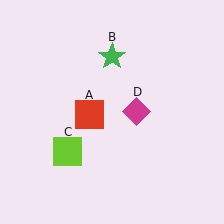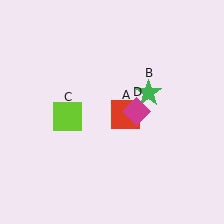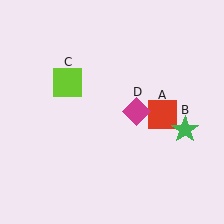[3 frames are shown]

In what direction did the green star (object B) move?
The green star (object B) moved down and to the right.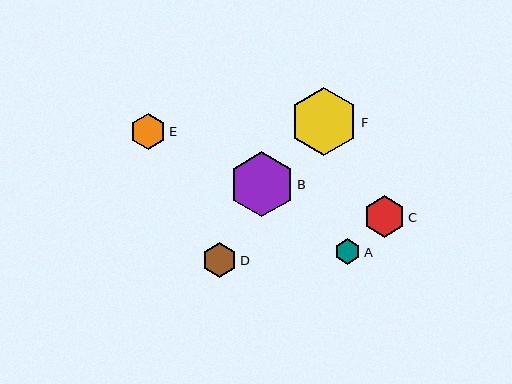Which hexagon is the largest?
Hexagon F is the largest with a size of approximately 68 pixels.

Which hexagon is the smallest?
Hexagon A is the smallest with a size of approximately 25 pixels.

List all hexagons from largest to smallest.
From largest to smallest: F, B, C, E, D, A.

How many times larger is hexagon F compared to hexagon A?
Hexagon F is approximately 2.7 times the size of hexagon A.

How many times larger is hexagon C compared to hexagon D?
Hexagon C is approximately 1.2 times the size of hexagon D.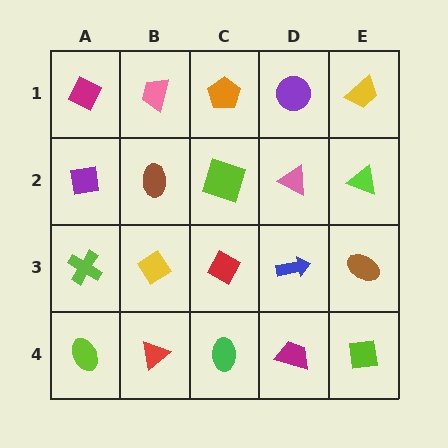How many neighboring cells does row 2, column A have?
3.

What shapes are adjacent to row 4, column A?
A lime cross (row 3, column A), a red triangle (row 4, column B).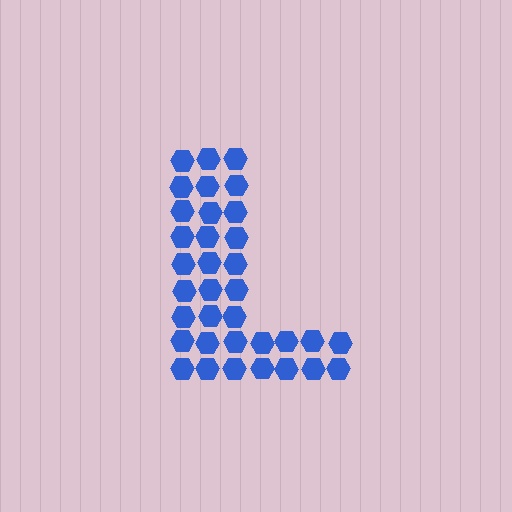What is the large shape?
The large shape is the letter L.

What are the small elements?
The small elements are hexagons.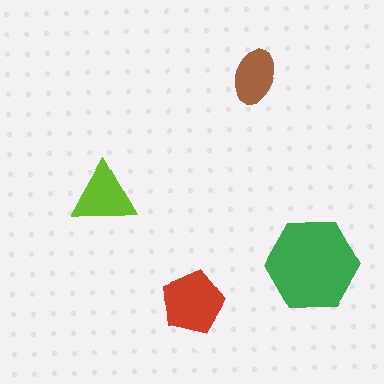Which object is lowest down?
The red pentagon is bottommost.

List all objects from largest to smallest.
The green hexagon, the red pentagon, the lime triangle, the brown ellipse.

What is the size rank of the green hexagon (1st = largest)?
1st.